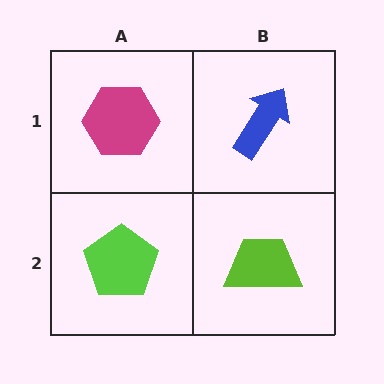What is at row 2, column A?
A lime pentagon.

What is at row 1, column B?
A blue arrow.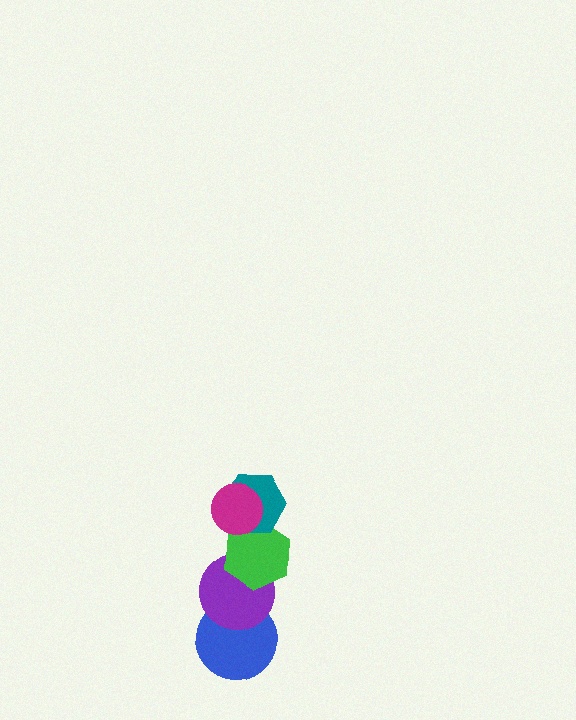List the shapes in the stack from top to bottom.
From top to bottom: the magenta circle, the teal hexagon, the green hexagon, the purple circle, the blue circle.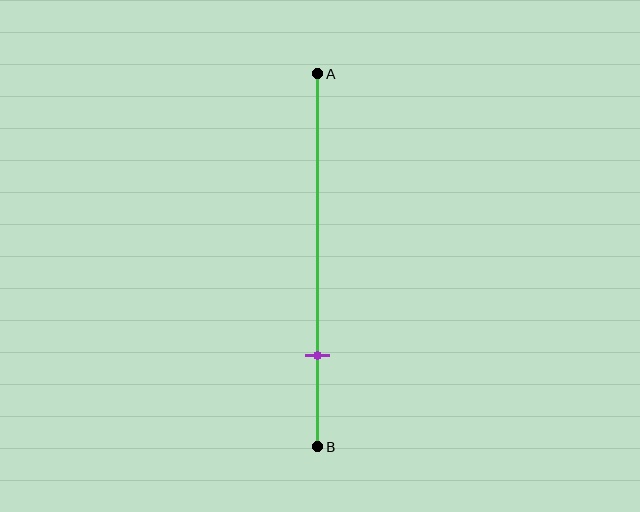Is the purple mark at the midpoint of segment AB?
No, the mark is at about 75% from A, not at the 50% midpoint.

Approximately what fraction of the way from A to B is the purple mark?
The purple mark is approximately 75% of the way from A to B.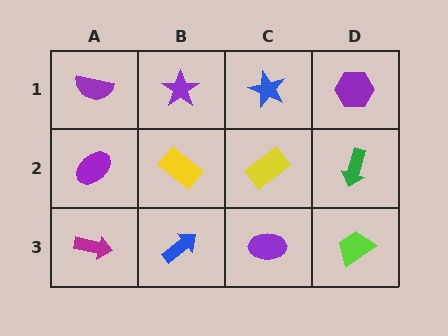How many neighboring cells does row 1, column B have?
3.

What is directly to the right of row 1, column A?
A purple star.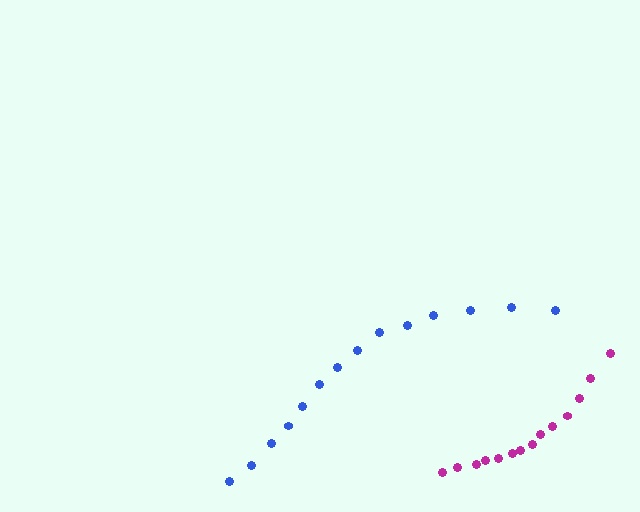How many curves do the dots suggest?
There are 2 distinct paths.